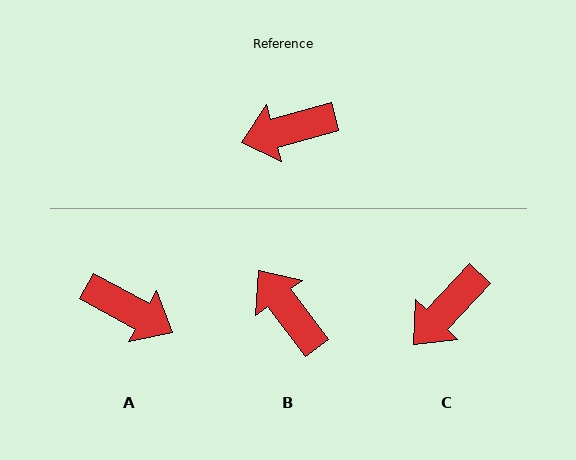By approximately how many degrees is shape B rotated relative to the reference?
Approximately 69 degrees clockwise.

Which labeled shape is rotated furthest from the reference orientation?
A, about 136 degrees away.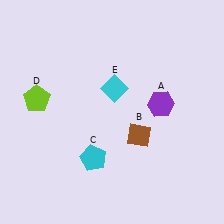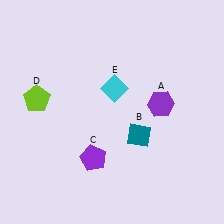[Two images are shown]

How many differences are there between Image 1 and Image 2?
There are 2 differences between the two images.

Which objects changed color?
B changed from brown to teal. C changed from cyan to purple.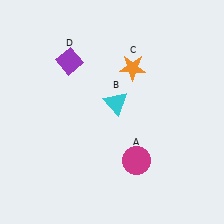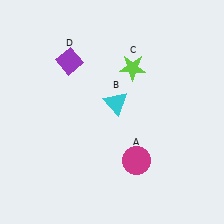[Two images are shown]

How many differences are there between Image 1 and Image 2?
There is 1 difference between the two images.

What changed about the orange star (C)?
In Image 1, C is orange. In Image 2, it changed to lime.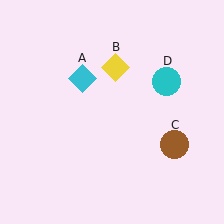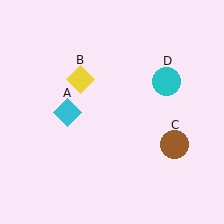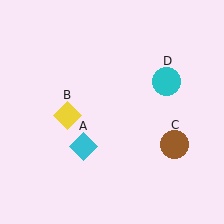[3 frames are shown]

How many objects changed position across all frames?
2 objects changed position: cyan diamond (object A), yellow diamond (object B).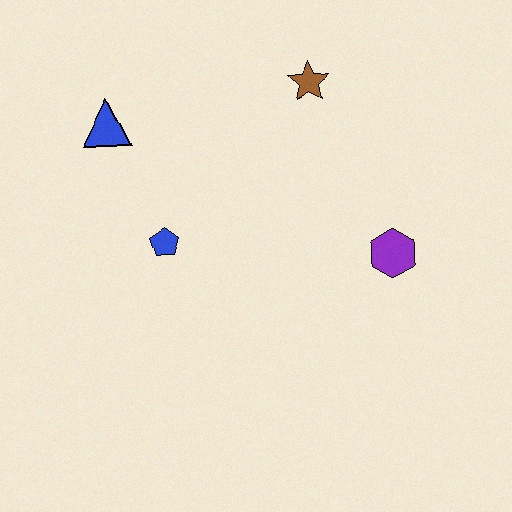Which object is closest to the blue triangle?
The blue pentagon is closest to the blue triangle.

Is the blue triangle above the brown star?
No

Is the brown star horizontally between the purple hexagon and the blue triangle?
Yes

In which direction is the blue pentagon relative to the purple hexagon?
The blue pentagon is to the left of the purple hexagon.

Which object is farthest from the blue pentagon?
The purple hexagon is farthest from the blue pentagon.